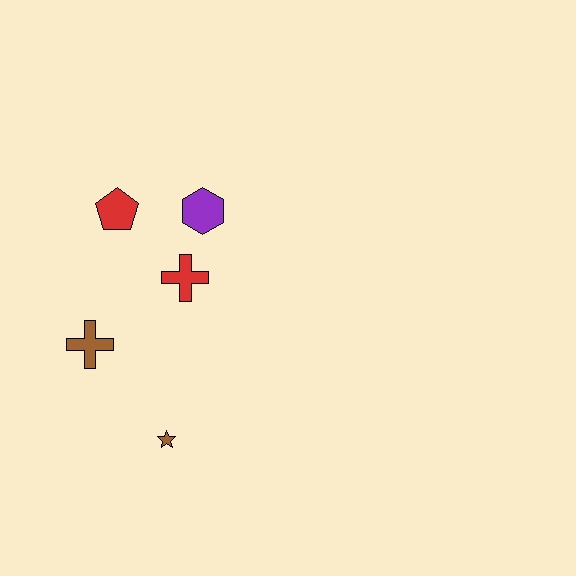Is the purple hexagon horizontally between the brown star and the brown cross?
No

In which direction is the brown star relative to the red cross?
The brown star is below the red cross.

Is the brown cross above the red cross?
No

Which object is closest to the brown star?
The brown cross is closest to the brown star.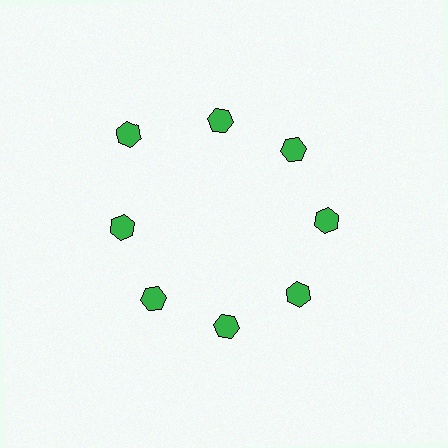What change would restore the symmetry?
The symmetry would be restored by moving it inward, back onto the ring so that all 8 hexagons sit at equal angles and equal distance from the center.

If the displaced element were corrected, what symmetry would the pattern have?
It would have 8-fold rotational symmetry — the pattern would map onto itself every 45 degrees.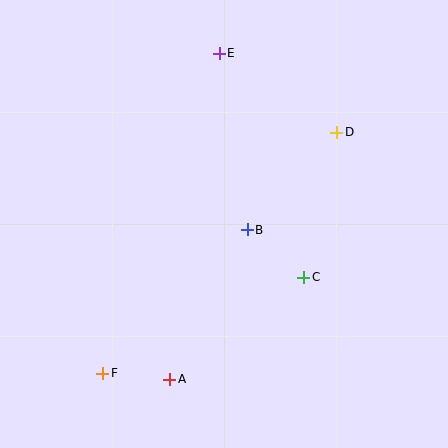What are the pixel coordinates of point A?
Point A is at (170, 379).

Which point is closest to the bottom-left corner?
Point F is closest to the bottom-left corner.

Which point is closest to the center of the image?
Point B at (247, 230) is closest to the center.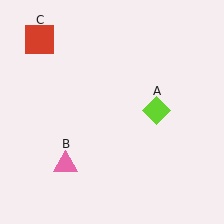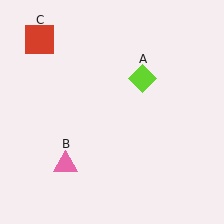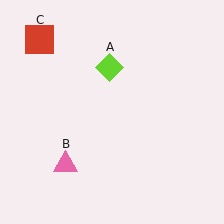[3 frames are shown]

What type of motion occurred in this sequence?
The lime diamond (object A) rotated counterclockwise around the center of the scene.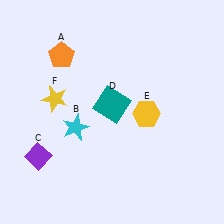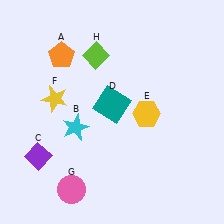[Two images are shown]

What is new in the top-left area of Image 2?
A lime diamond (H) was added in the top-left area of Image 2.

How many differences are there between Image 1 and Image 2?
There are 2 differences between the two images.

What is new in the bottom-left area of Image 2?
A pink circle (G) was added in the bottom-left area of Image 2.